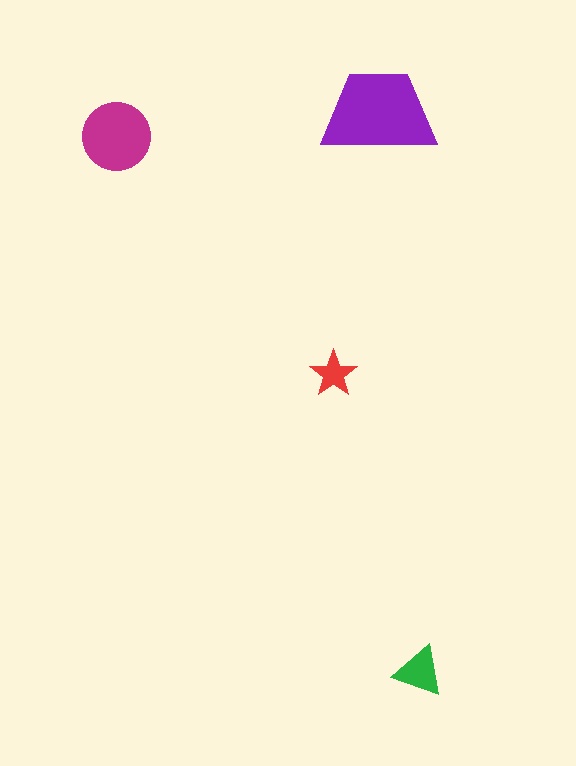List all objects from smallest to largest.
The red star, the green triangle, the magenta circle, the purple trapezoid.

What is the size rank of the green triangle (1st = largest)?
3rd.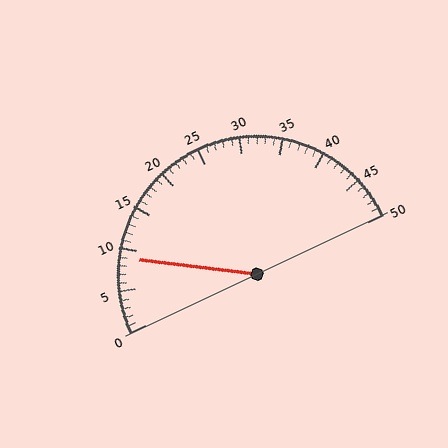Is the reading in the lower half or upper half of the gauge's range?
The reading is in the lower half of the range (0 to 50).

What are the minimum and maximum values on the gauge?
The gauge ranges from 0 to 50.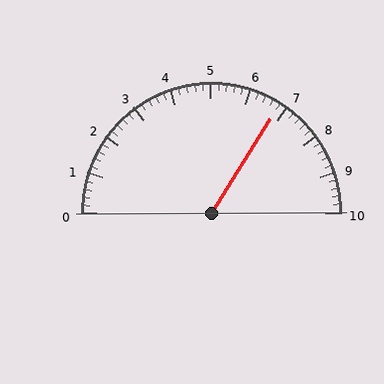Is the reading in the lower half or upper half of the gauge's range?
The reading is in the upper half of the range (0 to 10).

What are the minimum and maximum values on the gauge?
The gauge ranges from 0 to 10.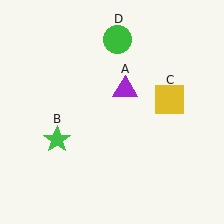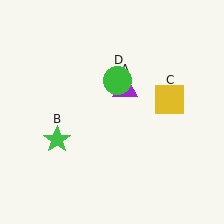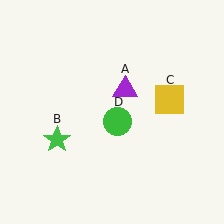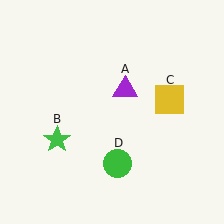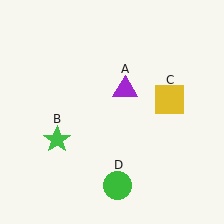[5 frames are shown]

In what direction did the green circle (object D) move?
The green circle (object D) moved down.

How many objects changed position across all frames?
1 object changed position: green circle (object D).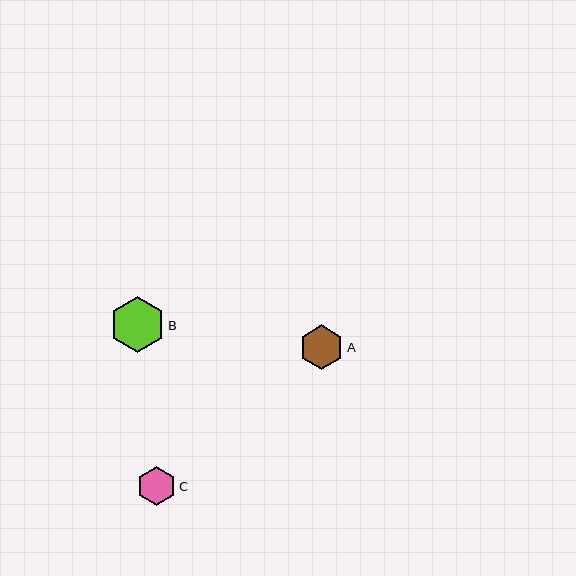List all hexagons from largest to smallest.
From largest to smallest: B, A, C.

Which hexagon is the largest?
Hexagon B is the largest with a size of approximately 56 pixels.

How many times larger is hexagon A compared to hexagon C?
Hexagon A is approximately 1.1 times the size of hexagon C.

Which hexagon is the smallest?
Hexagon C is the smallest with a size of approximately 39 pixels.